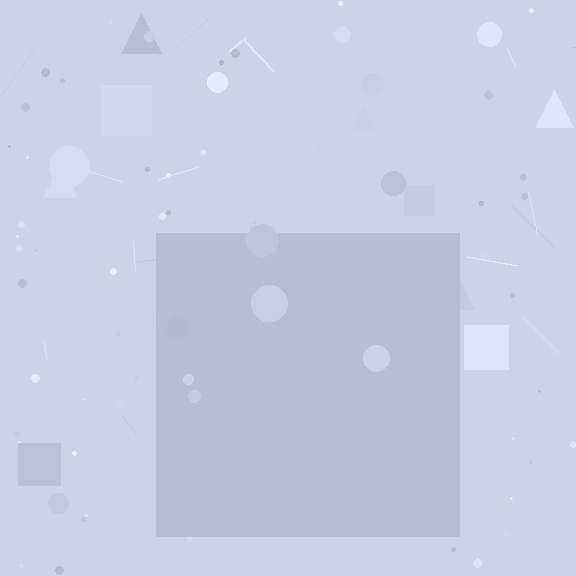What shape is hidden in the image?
A square is hidden in the image.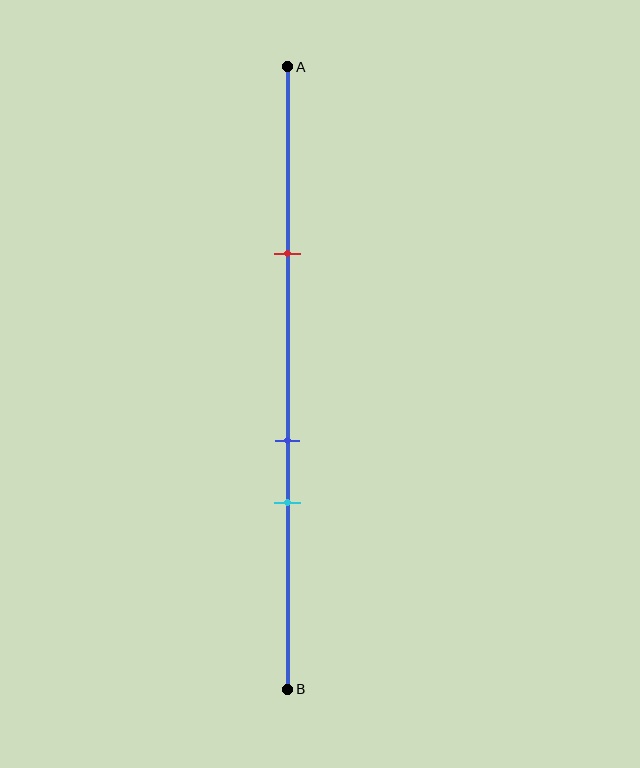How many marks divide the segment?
There are 3 marks dividing the segment.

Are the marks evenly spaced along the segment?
No, the marks are not evenly spaced.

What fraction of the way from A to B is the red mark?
The red mark is approximately 30% (0.3) of the way from A to B.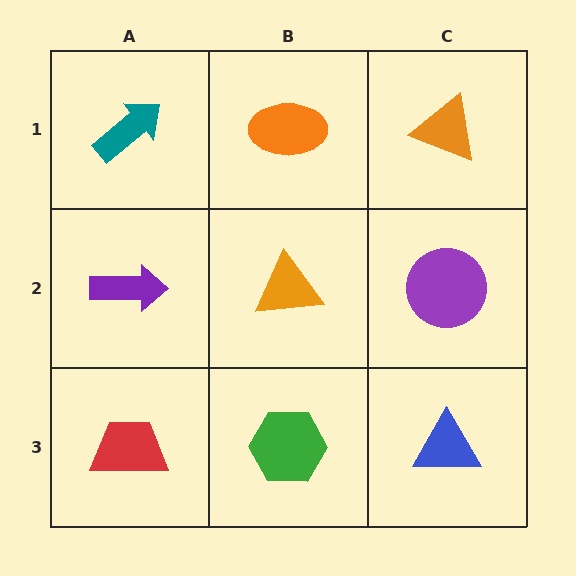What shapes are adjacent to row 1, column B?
An orange triangle (row 2, column B), a teal arrow (row 1, column A), an orange triangle (row 1, column C).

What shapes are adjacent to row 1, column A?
A purple arrow (row 2, column A), an orange ellipse (row 1, column B).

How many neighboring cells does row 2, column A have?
3.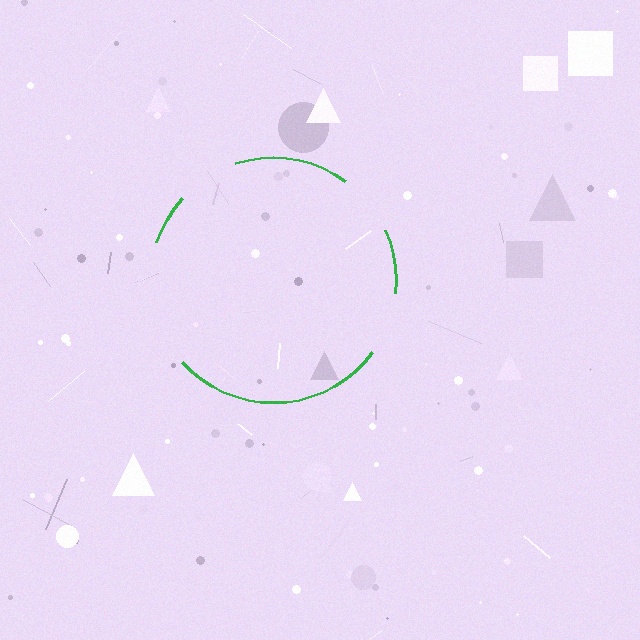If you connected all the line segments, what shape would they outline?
They would outline a circle.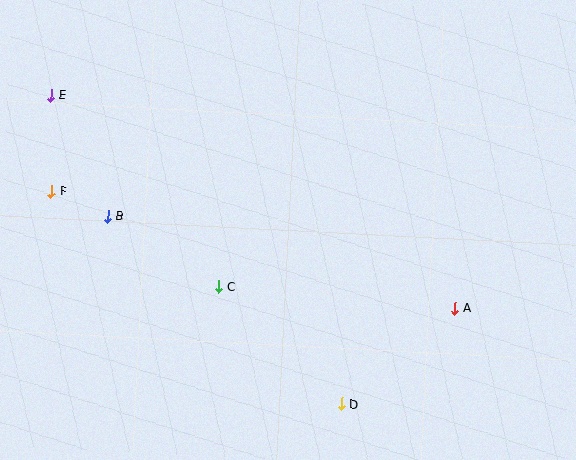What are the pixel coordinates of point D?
Point D is at (341, 404).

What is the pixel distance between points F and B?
The distance between F and B is 62 pixels.